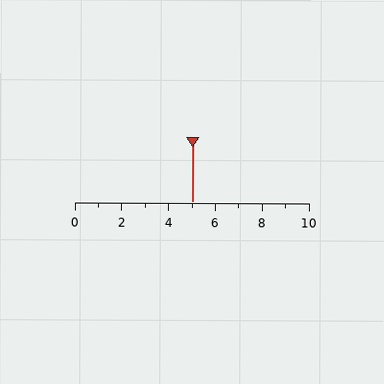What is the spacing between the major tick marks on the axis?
The major ticks are spaced 2 apart.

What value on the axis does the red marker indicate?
The marker indicates approximately 5.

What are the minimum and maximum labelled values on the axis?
The axis runs from 0 to 10.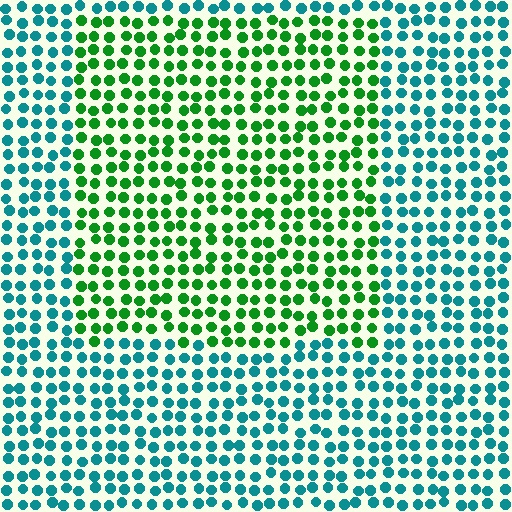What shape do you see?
I see a rectangle.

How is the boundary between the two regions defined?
The boundary is defined purely by a slight shift in hue (about 55 degrees). Spacing, size, and orientation are identical on both sides.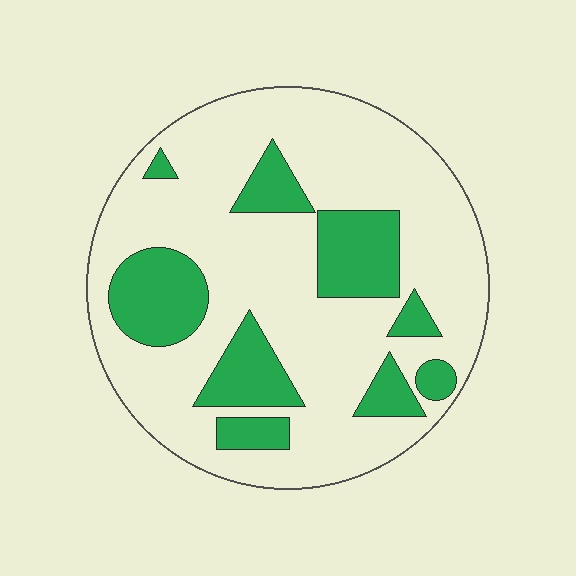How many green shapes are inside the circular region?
9.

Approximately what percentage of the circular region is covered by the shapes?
Approximately 25%.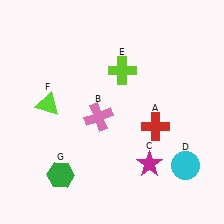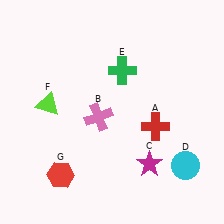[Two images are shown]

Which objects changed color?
E changed from lime to green. G changed from green to red.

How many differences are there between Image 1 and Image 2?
There are 2 differences between the two images.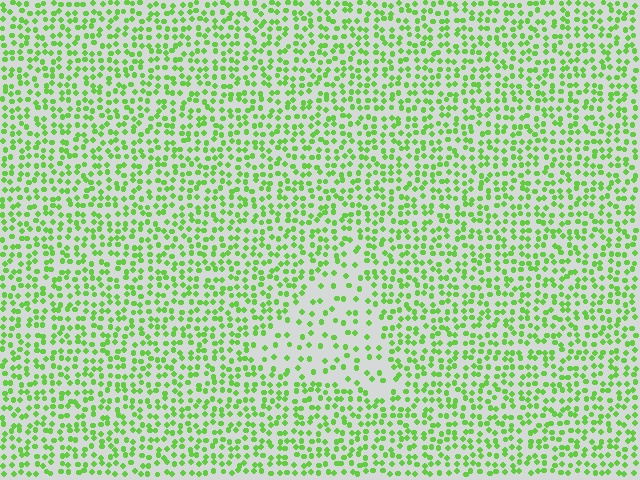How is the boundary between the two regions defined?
The boundary is defined by a change in element density (approximately 2.1x ratio). All elements are the same color, size, and shape.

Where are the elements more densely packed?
The elements are more densely packed outside the triangle boundary.